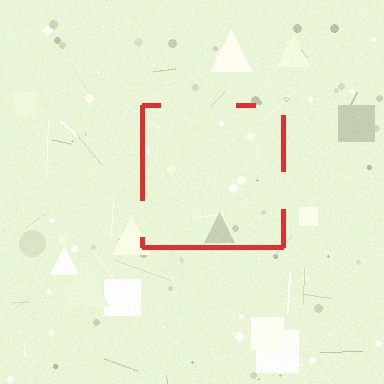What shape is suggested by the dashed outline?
The dashed outline suggests a square.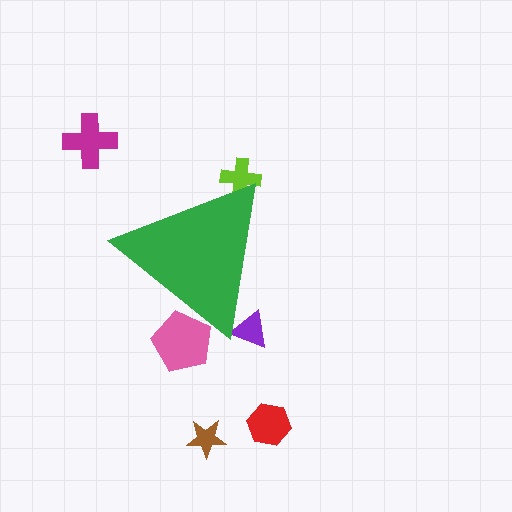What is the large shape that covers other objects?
A green triangle.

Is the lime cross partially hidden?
Yes, the lime cross is partially hidden behind the green triangle.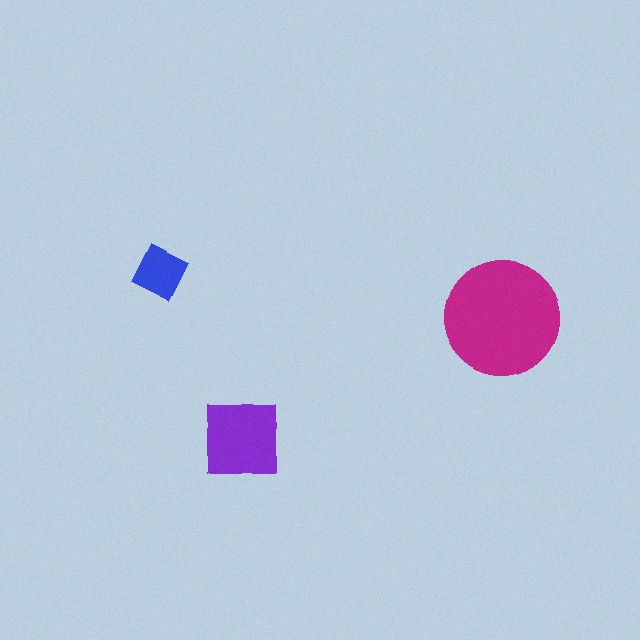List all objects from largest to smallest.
The magenta circle, the purple square, the blue square.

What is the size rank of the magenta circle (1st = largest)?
1st.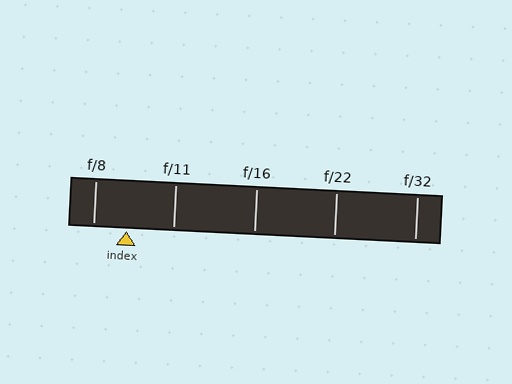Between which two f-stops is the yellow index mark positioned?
The index mark is between f/8 and f/11.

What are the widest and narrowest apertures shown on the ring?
The widest aperture shown is f/8 and the narrowest is f/32.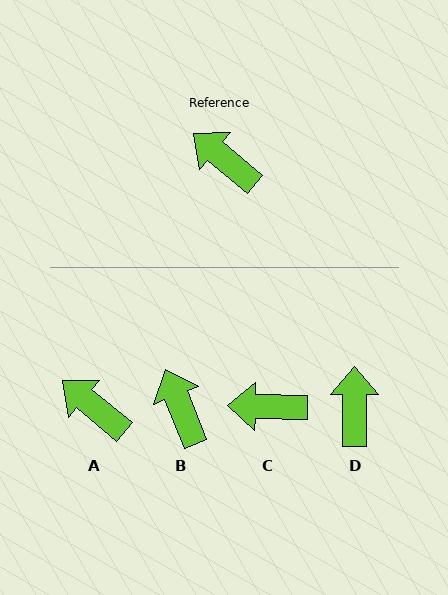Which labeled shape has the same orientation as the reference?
A.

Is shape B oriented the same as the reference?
No, it is off by about 28 degrees.